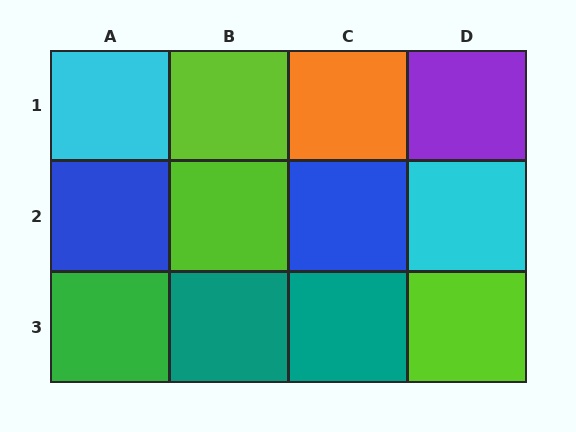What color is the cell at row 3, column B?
Teal.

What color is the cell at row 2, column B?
Lime.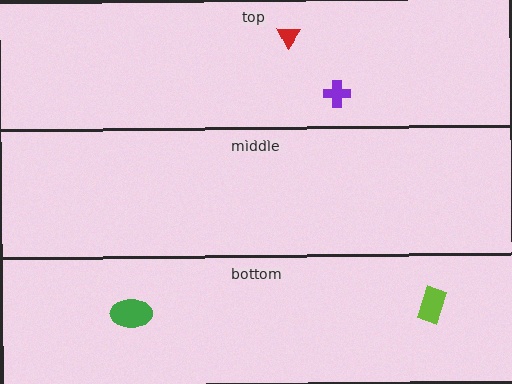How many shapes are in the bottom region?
2.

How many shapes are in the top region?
2.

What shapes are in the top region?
The purple cross, the red triangle.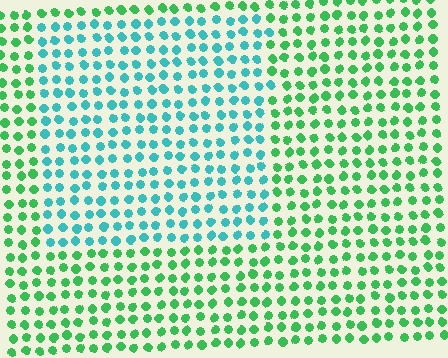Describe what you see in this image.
The image is filled with small green elements in a uniform arrangement. A rectangle-shaped region is visible where the elements are tinted to a slightly different hue, forming a subtle color boundary.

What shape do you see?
I see a rectangle.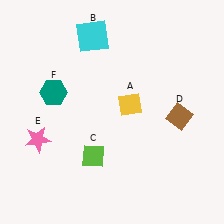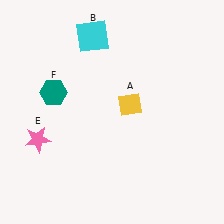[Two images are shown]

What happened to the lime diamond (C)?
The lime diamond (C) was removed in Image 2. It was in the bottom-left area of Image 1.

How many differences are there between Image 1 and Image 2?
There are 2 differences between the two images.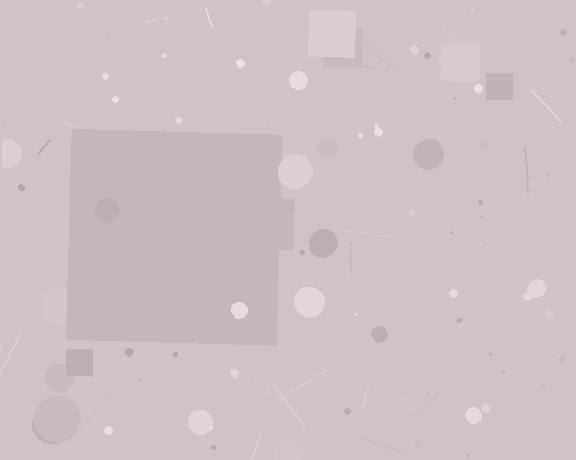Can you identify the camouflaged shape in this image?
The camouflaged shape is a square.